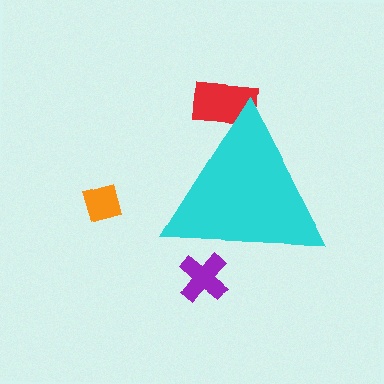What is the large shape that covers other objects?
A cyan triangle.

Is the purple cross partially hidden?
Yes, the purple cross is partially hidden behind the cyan triangle.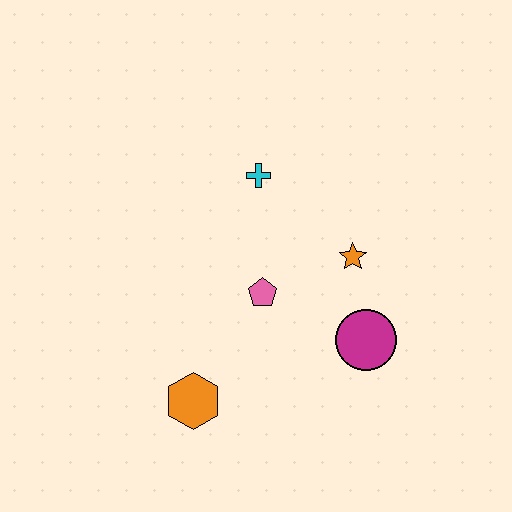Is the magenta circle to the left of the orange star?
No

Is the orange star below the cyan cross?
Yes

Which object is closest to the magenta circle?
The orange star is closest to the magenta circle.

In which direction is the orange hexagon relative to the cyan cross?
The orange hexagon is below the cyan cross.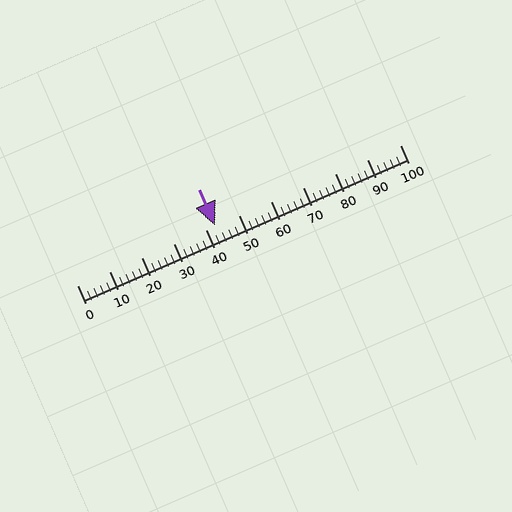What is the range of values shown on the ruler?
The ruler shows values from 0 to 100.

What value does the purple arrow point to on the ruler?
The purple arrow points to approximately 43.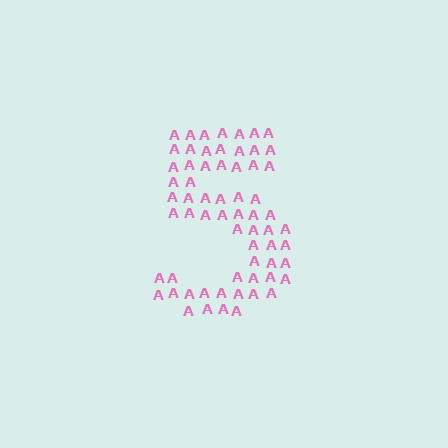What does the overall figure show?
The overall figure shows the digit 5.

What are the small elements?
The small elements are letter A's.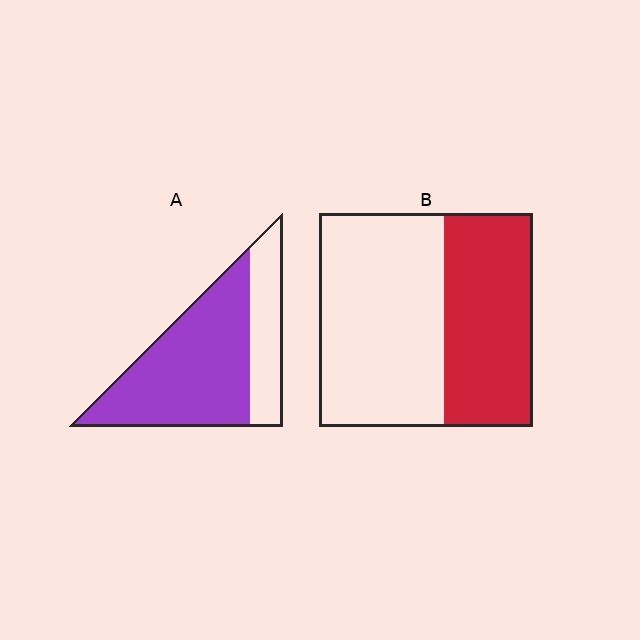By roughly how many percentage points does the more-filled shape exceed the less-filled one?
By roughly 30 percentage points (A over B).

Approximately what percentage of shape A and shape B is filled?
A is approximately 70% and B is approximately 40%.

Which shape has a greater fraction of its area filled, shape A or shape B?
Shape A.